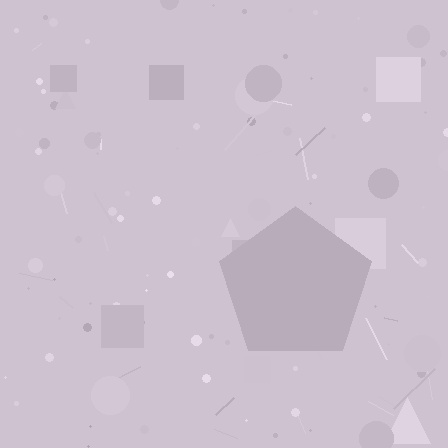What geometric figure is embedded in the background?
A pentagon is embedded in the background.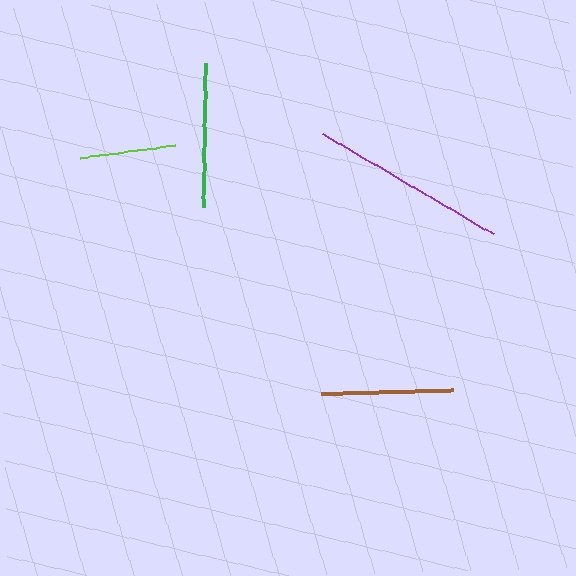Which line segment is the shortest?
The lime line is the shortest at approximately 95 pixels.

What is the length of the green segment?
The green segment is approximately 144 pixels long.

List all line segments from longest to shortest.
From longest to shortest: purple, green, brown, lime.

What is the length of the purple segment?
The purple segment is approximately 199 pixels long.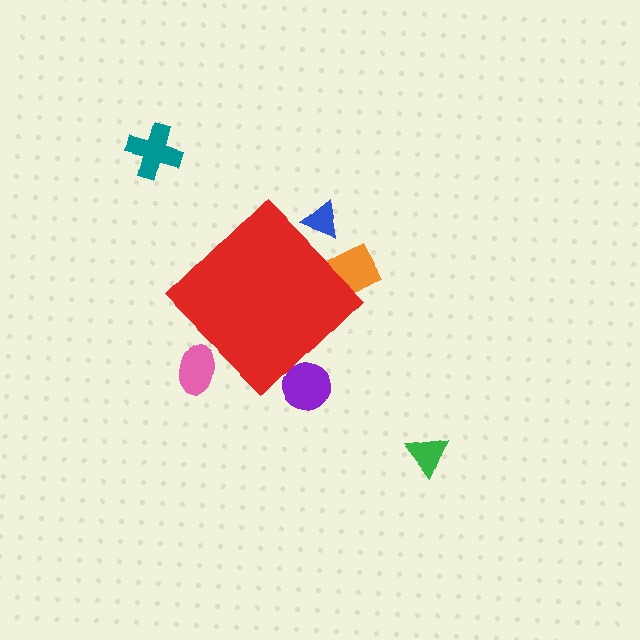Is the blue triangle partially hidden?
Yes, the blue triangle is partially hidden behind the red diamond.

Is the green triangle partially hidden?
No, the green triangle is fully visible.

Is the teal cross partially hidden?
No, the teal cross is fully visible.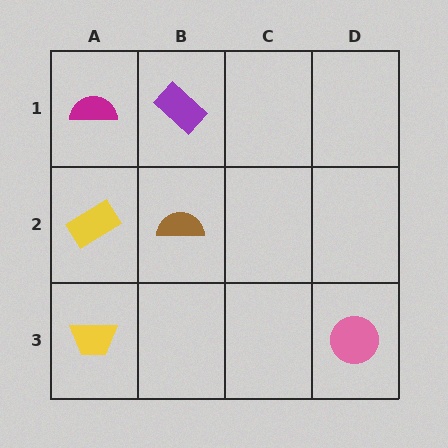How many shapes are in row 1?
2 shapes.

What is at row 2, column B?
A brown semicircle.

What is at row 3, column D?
A pink circle.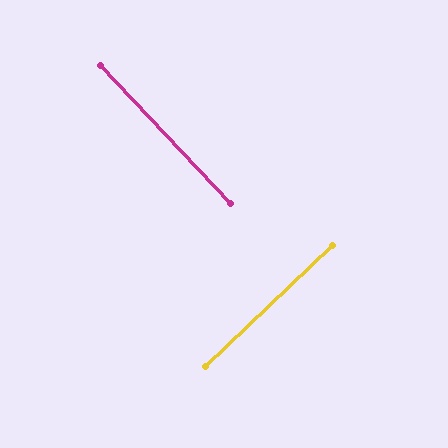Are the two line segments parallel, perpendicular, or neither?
Perpendicular — they meet at approximately 90°.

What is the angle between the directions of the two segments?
Approximately 90 degrees.